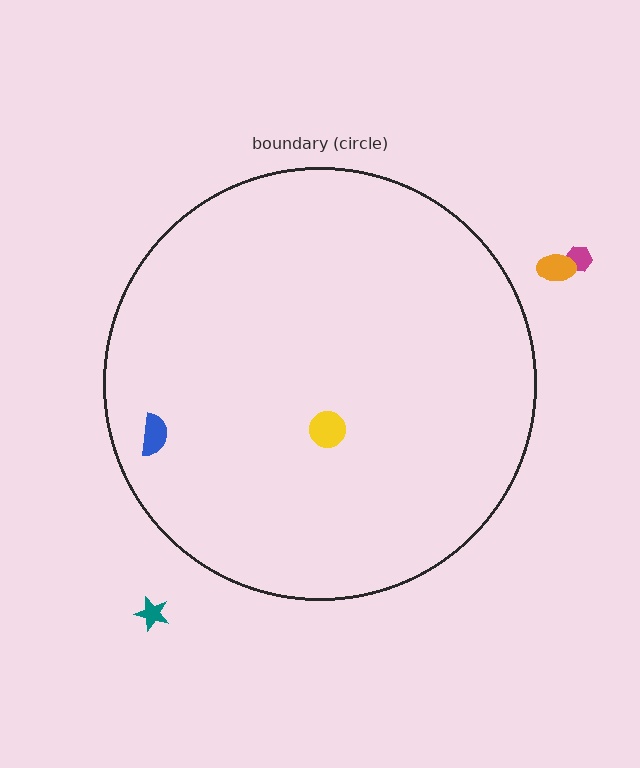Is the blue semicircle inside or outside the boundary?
Inside.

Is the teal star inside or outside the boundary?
Outside.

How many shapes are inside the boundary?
2 inside, 3 outside.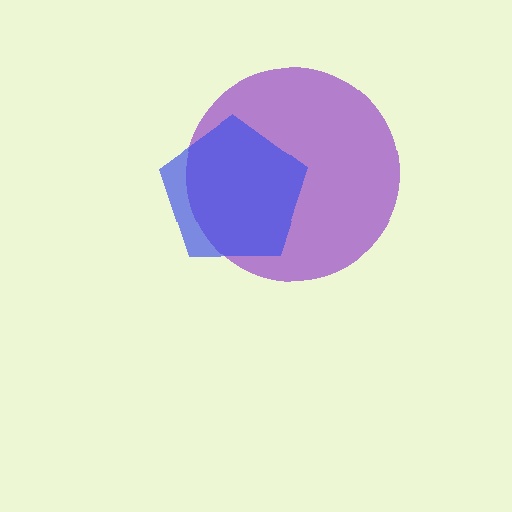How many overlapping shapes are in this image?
There are 2 overlapping shapes in the image.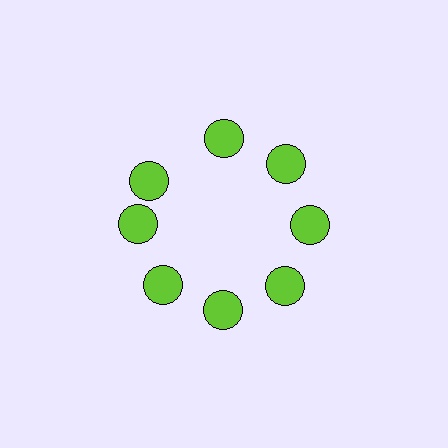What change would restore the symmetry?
The symmetry would be restored by rotating it back into even spacing with its neighbors so that all 8 circles sit at equal angles and equal distance from the center.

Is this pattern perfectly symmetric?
No. The 8 lime circles are arranged in a ring, but one element near the 10 o'clock position is rotated out of alignment along the ring, breaking the 8-fold rotational symmetry.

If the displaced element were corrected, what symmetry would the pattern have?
It would have 8-fold rotational symmetry — the pattern would map onto itself every 45 degrees.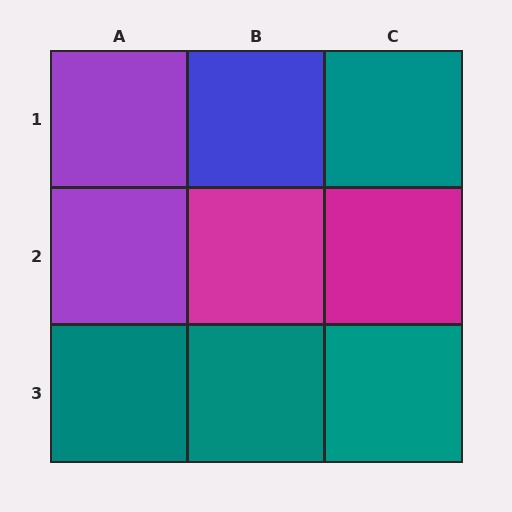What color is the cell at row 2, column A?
Purple.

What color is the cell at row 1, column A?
Purple.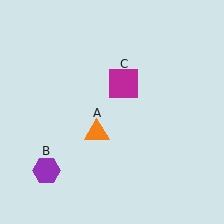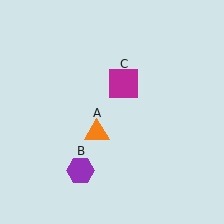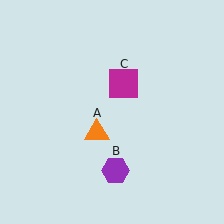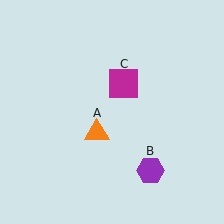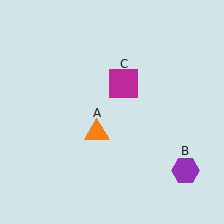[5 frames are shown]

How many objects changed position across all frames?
1 object changed position: purple hexagon (object B).